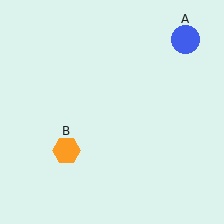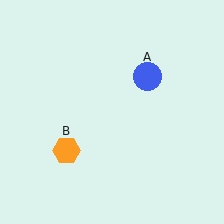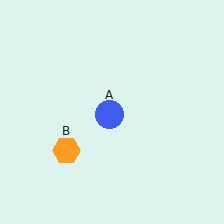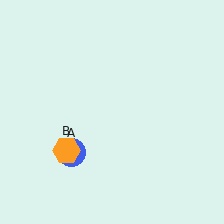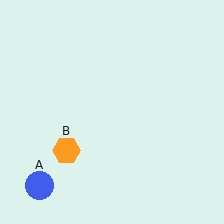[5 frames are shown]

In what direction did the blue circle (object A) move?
The blue circle (object A) moved down and to the left.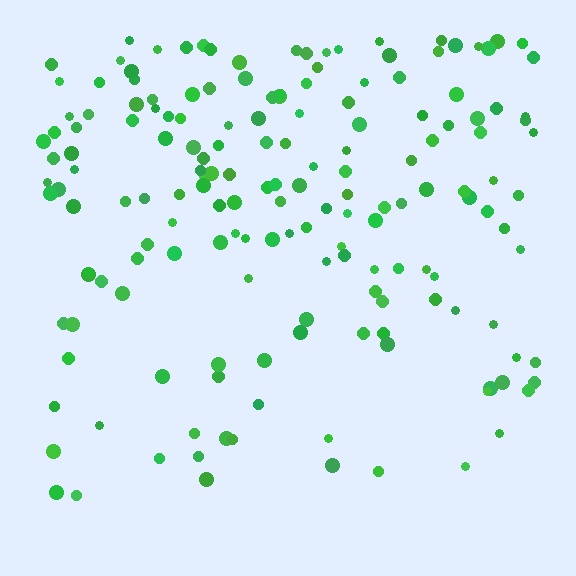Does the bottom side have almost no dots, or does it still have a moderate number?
Still a moderate number, just noticeably fewer than the top.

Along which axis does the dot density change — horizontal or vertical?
Vertical.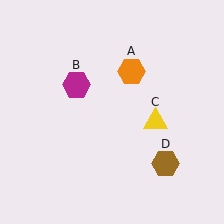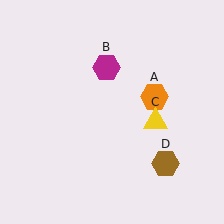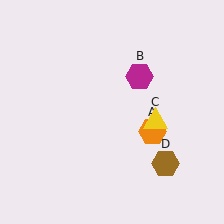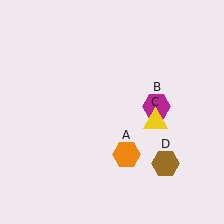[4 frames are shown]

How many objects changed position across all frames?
2 objects changed position: orange hexagon (object A), magenta hexagon (object B).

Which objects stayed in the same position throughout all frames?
Yellow triangle (object C) and brown hexagon (object D) remained stationary.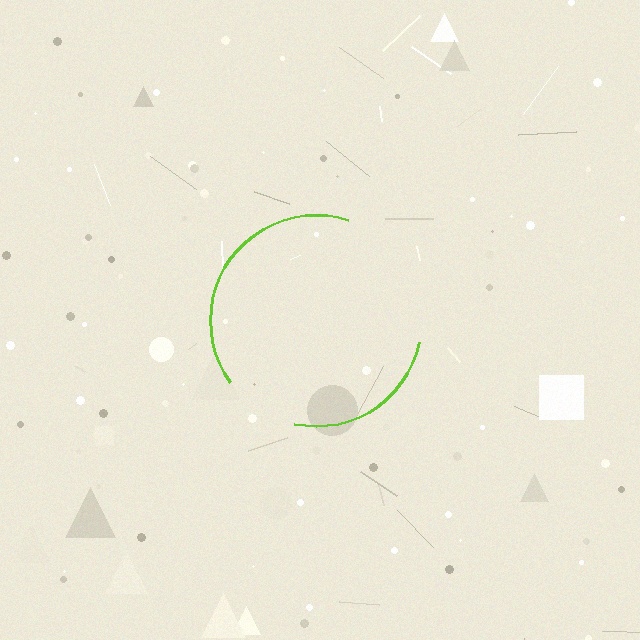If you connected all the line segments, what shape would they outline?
They would outline a circle.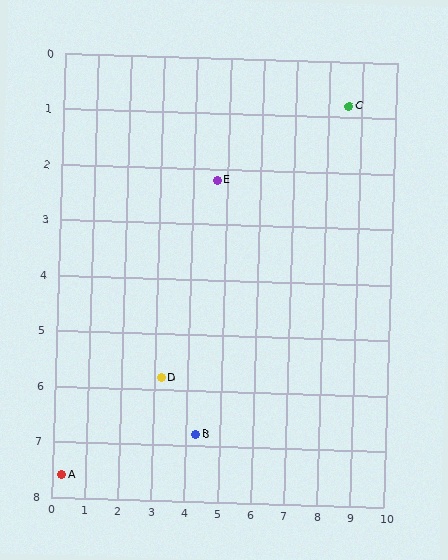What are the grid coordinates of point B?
Point B is at approximately (4.3, 6.8).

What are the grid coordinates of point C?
Point C is at approximately (8.6, 0.8).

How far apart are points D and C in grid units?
Points D and C are about 7.4 grid units apart.